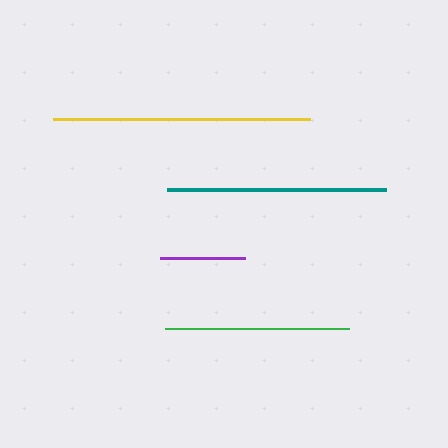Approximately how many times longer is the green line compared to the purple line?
The green line is approximately 2.2 times the length of the purple line.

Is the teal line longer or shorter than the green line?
The teal line is longer than the green line.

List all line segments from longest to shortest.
From longest to shortest: yellow, teal, green, purple.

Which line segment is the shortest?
The purple line is the shortest at approximately 85 pixels.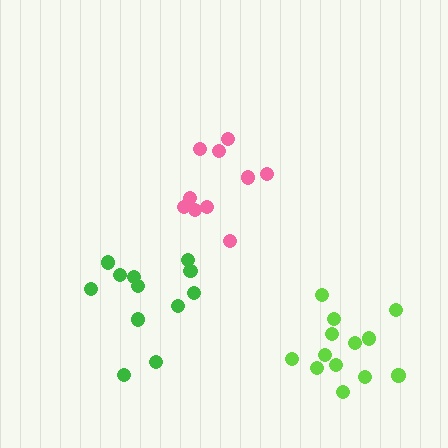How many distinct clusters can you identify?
There are 3 distinct clusters.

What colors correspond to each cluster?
The clusters are colored: pink, lime, green.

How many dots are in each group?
Group 1: 10 dots, Group 2: 13 dots, Group 3: 12 dots (35 total).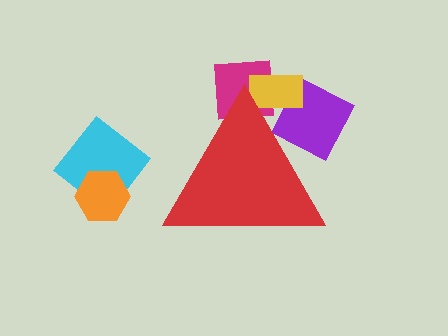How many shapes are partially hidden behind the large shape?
4 shapes are partially hidden.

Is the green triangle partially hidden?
Yes, the green triangle is partially hidden behind the red triangle.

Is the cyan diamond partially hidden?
No, the cyan diamond is fully visible.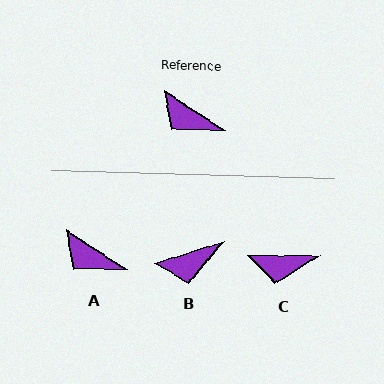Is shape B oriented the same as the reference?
No, it is off by about 51 degrees.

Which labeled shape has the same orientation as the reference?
A.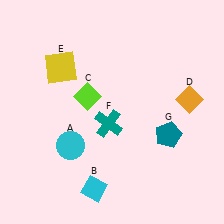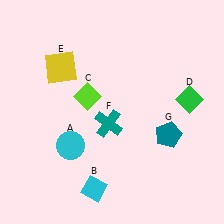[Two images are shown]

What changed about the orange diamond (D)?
In Image 1, D is orange. In Image 2, it changed to green.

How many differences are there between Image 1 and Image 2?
There is 1 difference between the two images.